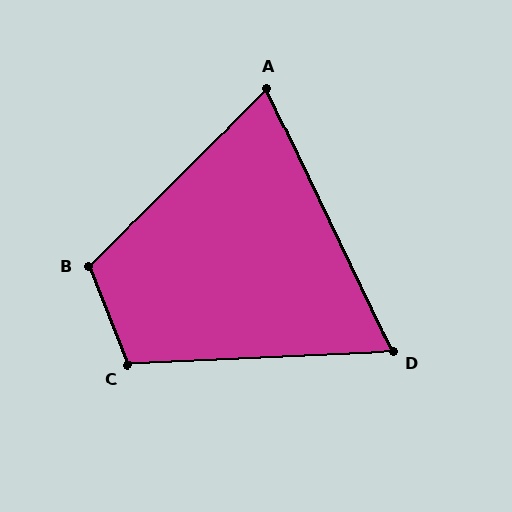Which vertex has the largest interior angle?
B, at approximately 113 degrees.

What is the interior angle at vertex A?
Approximately 71 degrees (acute).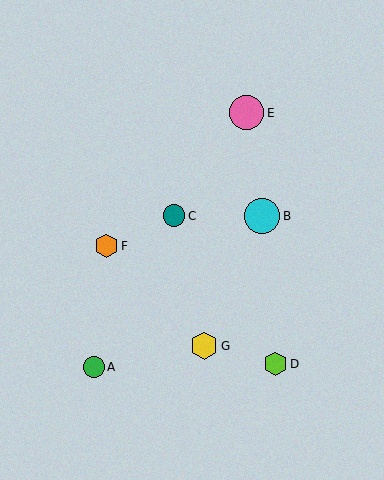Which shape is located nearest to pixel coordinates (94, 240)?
The orange hexagon (labeled F) at (107, 246) is nearest to that location.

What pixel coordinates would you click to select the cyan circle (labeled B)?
Click at (262, 216) to select the cyan circle B.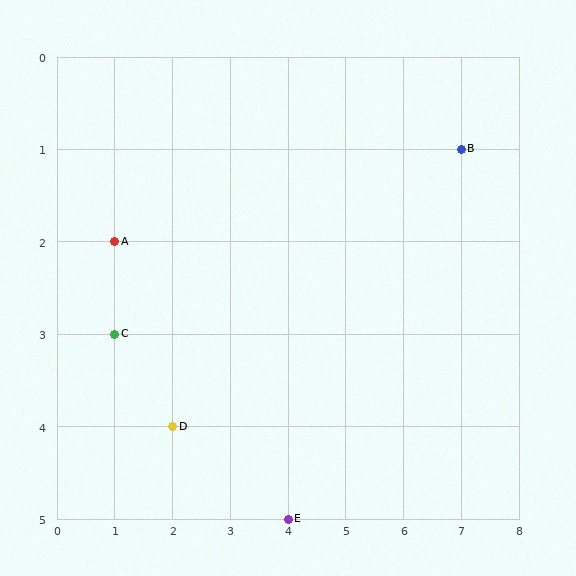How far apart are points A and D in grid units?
Points A and D are 1 column and 2 rows apart (about 2.2 grid units diagonally).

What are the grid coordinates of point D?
Point D is at grid coordinates (2, 4).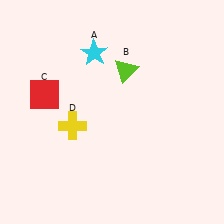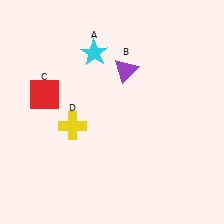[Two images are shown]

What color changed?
The triangle (B) changed from lime in Image 1 to purple in Image 2.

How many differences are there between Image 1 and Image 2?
There is 1 difference between the two images.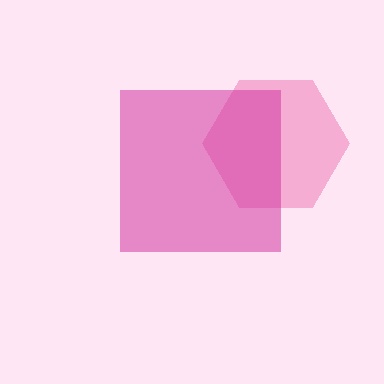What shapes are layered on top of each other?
The layered shapes are: a pink hexagon, a magenta square.